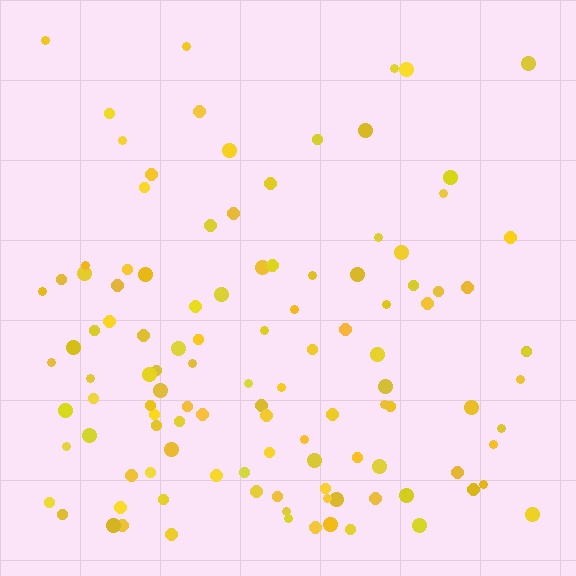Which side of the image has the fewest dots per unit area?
The top.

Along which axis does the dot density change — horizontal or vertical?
Vertical.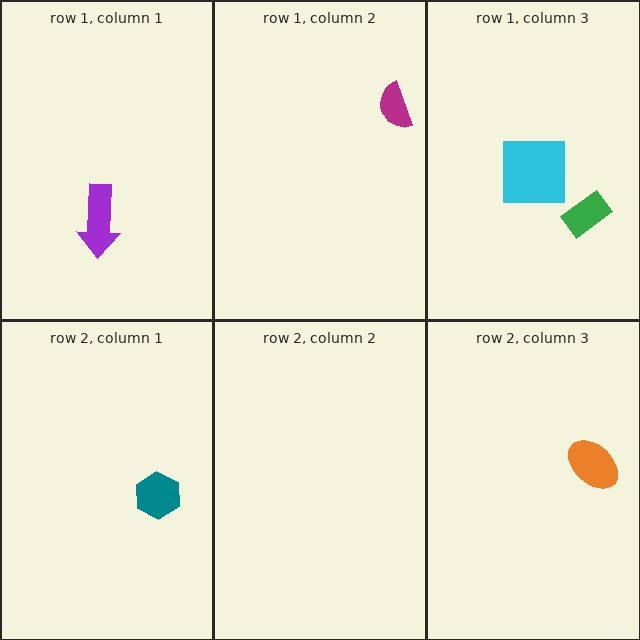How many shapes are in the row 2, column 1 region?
1.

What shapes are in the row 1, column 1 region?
The purple arrow.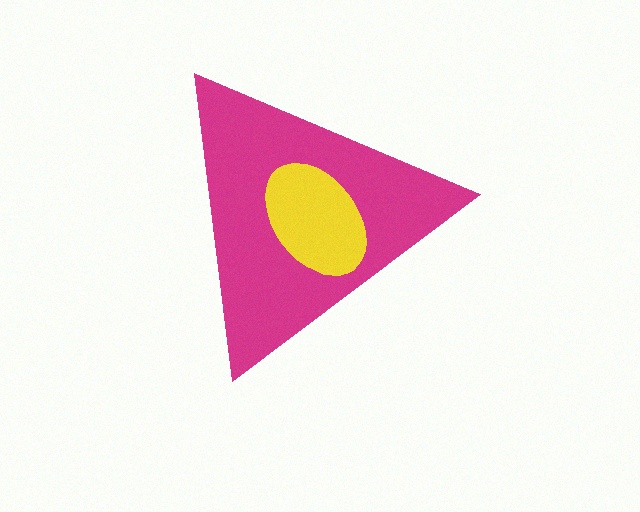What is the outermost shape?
The magenta triangle.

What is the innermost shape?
The yellow ellipse.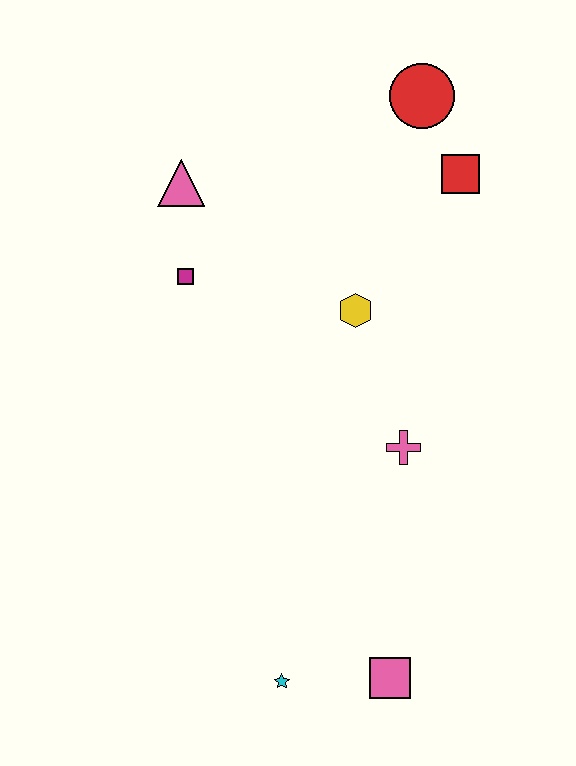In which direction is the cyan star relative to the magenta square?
The cyan star is below the magenta square.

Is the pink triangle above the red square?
No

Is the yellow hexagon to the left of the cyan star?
No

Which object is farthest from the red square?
The cyan star is farthest from the red square.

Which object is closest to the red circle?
The red square is closest to the red circle.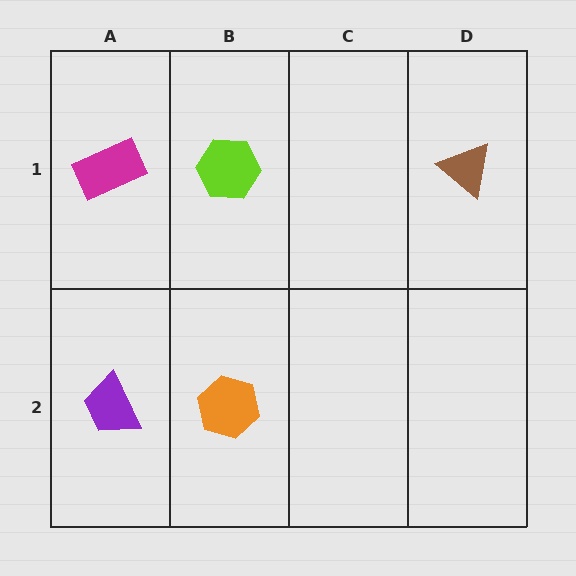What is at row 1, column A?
A magenta rectangle.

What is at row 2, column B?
An orange hexagon.